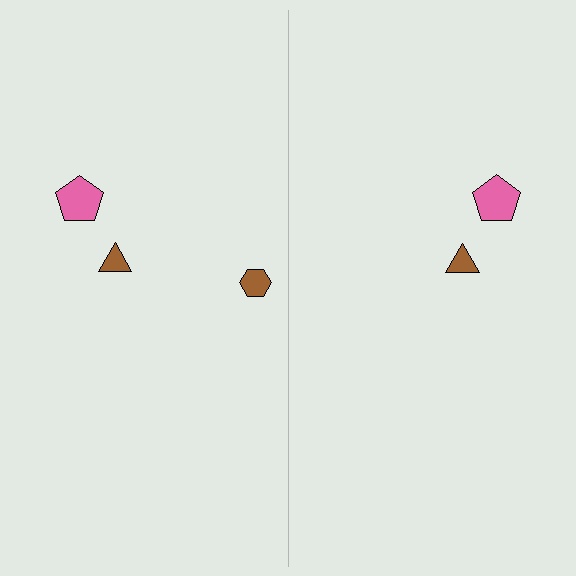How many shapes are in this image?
There are 5 shapes in this image.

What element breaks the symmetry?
A brown hexagon is missing from the right side.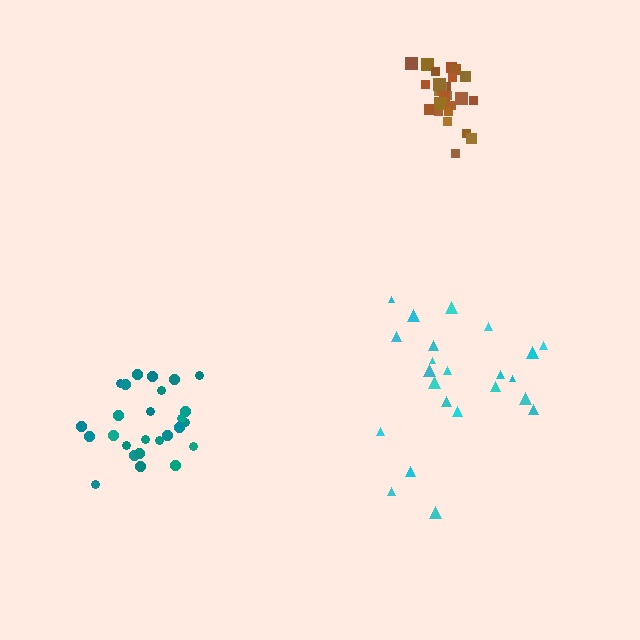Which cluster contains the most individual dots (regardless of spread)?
Teal (26).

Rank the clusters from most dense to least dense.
brown, teal, cyan.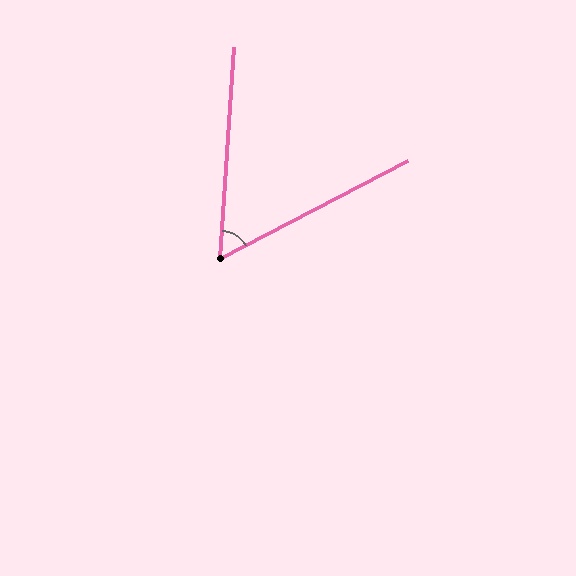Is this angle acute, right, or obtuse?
It is acute.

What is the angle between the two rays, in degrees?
Approximately 59 degrees.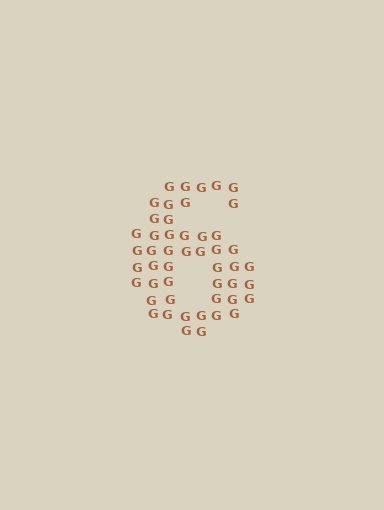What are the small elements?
The small elements are letter G's.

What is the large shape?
The large shape is the digit 6.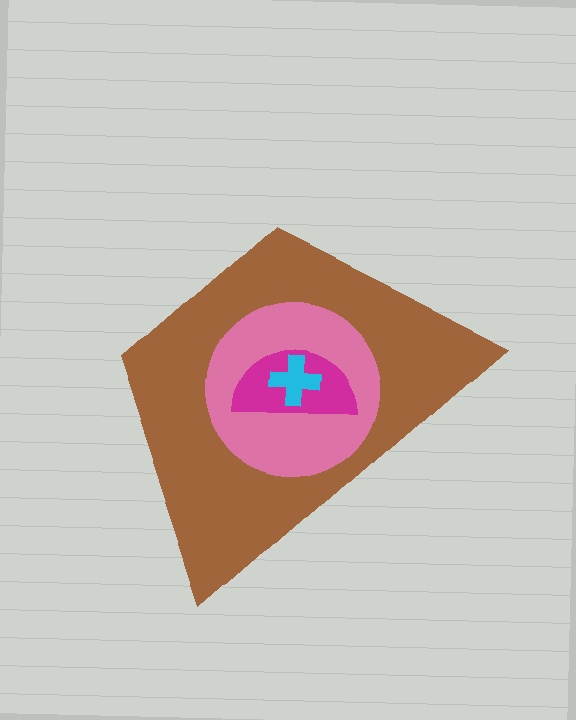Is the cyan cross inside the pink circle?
Yes.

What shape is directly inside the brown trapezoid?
The pink circle.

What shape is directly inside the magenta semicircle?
The cyan cross.